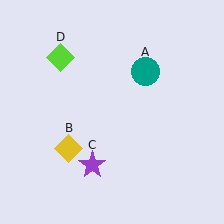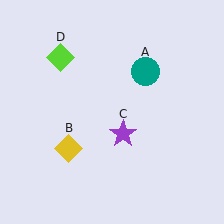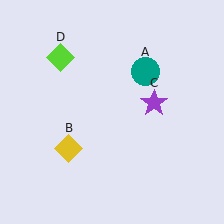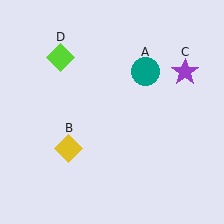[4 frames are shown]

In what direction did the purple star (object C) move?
The purple star (object C) moved up and to the right.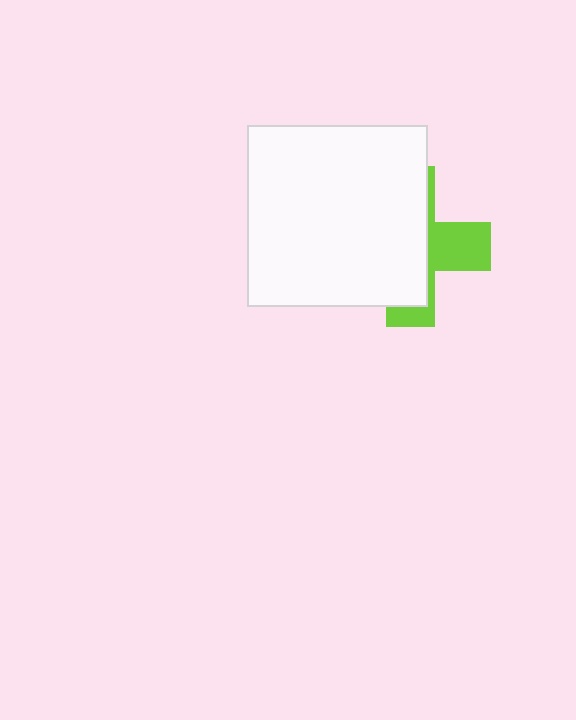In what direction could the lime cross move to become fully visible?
The lime cross could move right. That would shift it out from behind the white square entirely.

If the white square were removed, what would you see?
You would see the complete lime cross.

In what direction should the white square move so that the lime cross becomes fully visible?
The white square should move left. That is the shortest direction to clear the overlap and leave the lime cross fully visible.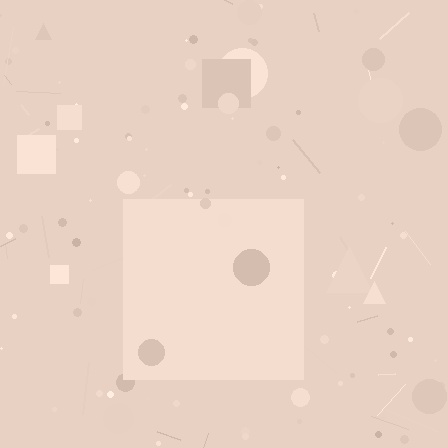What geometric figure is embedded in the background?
A square is embedded in the background.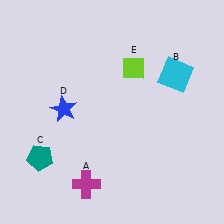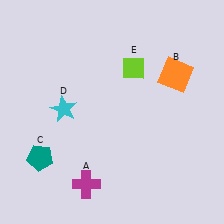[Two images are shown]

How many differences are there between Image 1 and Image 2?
There are 2 differences between the two images.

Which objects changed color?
B changed from cyan to orange. D changed from blue to cyan.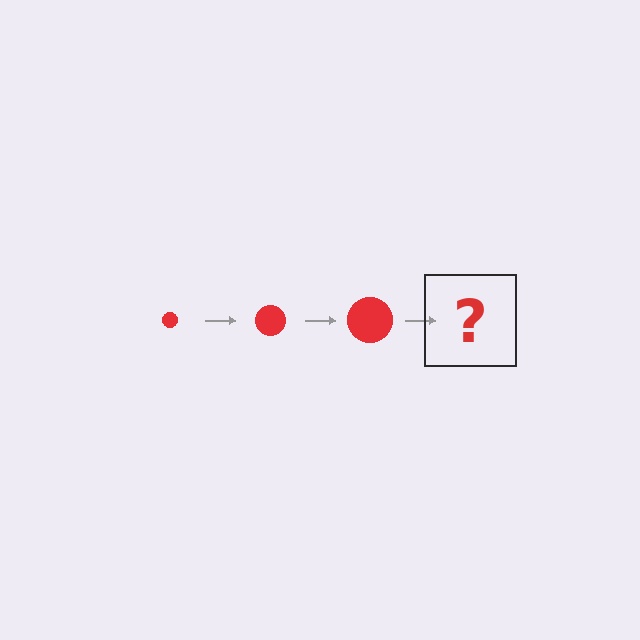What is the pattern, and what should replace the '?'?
The pattern is that the circle gets progressively larger each step. The '?' should be a red circle, larger than the previous one.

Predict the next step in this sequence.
The next step is a red circle, larger than the previous one.